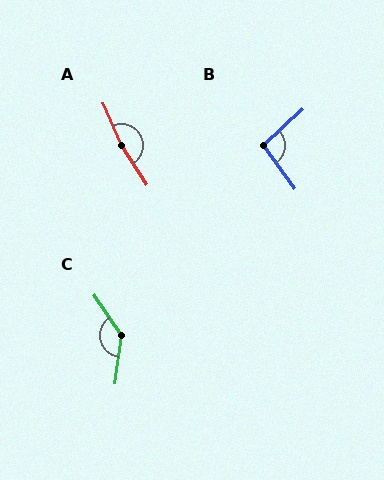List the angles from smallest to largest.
B (96°), C (139°), A (170°).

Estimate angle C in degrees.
Approximately 139 degrees.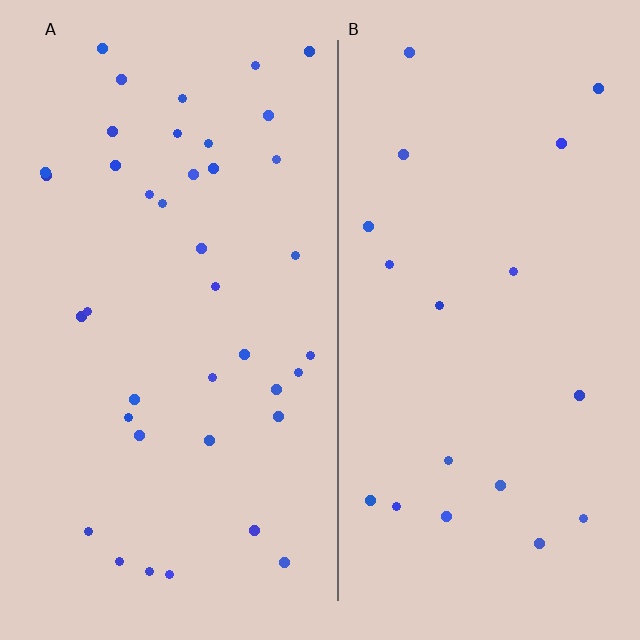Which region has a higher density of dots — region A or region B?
A (the left).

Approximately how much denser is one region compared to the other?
Approximately 2.1× — region A over region B.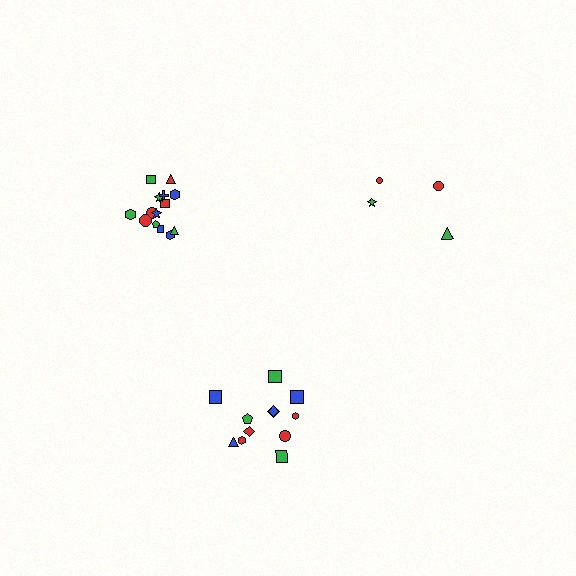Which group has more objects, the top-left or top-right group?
The top-left group.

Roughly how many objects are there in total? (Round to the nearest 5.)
Roughly 30 objects in total.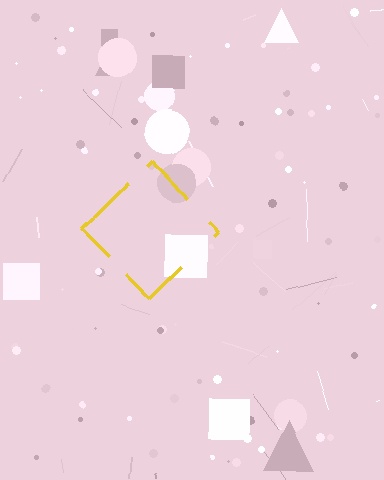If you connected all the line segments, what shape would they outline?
They would outline a diamond.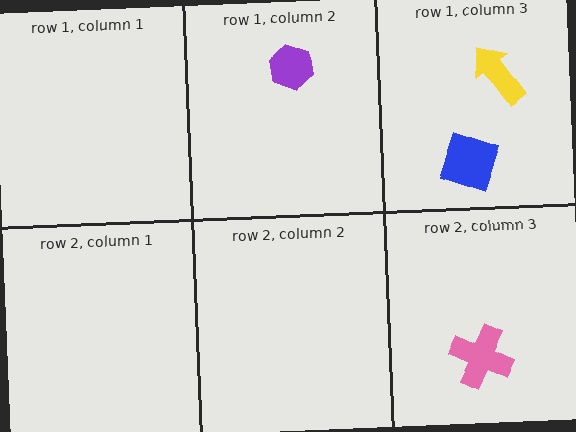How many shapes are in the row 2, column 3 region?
1.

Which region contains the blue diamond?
The row 1, column 3 region.